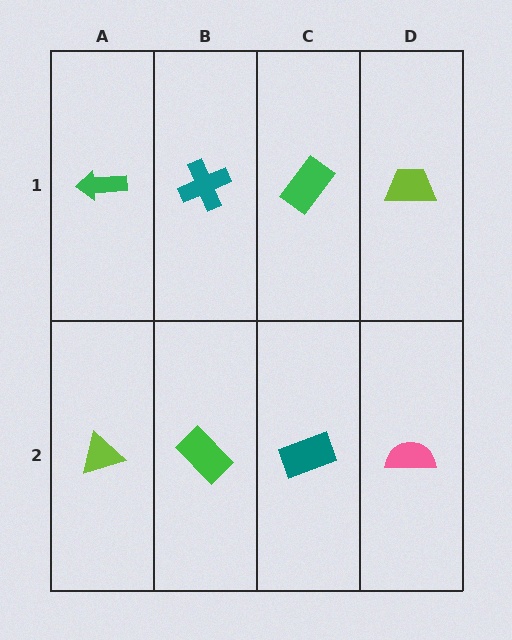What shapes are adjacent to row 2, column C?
A green rectangle (row 1, column C), a green rectangle (row 2, column B), a pink semicircle (row 2, column D).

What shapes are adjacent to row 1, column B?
A green rectangle (row 2, column B), a green arrow (row 1, column A), a green rectangle (row 1, column C).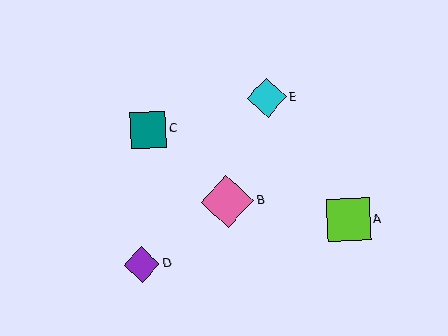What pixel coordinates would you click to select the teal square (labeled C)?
Click at (148, 130) to select the teal square C.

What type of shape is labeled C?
Shape C is a teal square.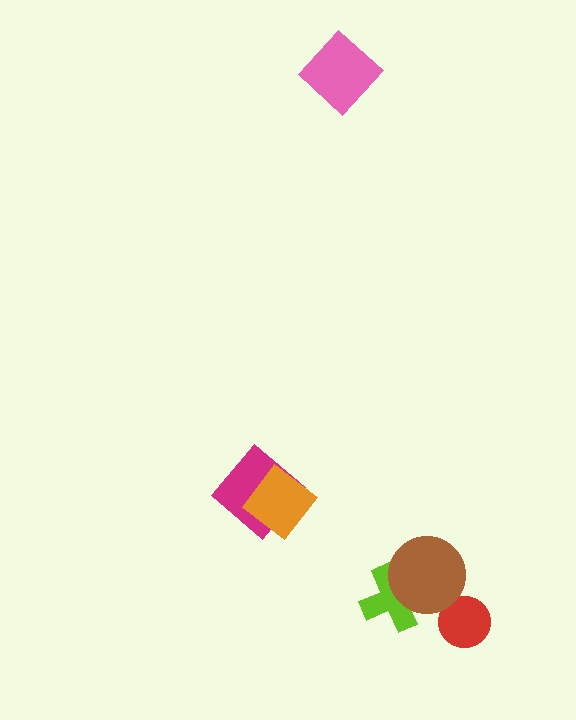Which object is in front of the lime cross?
The brown circle is in front of the lime cross.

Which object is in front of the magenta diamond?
The orange diamond is in front of the magenta diamond.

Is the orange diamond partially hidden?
No, no other shape covers it.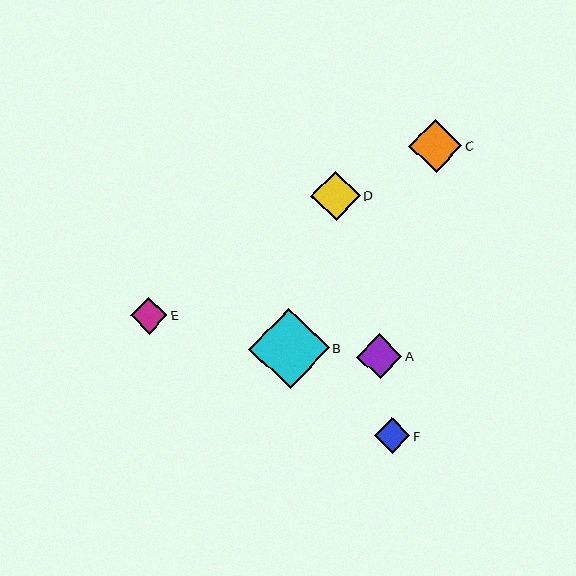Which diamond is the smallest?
Diamond F is the smallest with a size of approximately 35 pixels.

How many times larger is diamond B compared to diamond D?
Diamond B is approximately 1.6 times the size of diamond D.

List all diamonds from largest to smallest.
From largest to smallest: B, C, D, A, E, F.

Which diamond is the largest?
Diamond B is the largest with a size of approximately 80 pixels.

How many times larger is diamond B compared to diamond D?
Diamond B is approximately 1.6 times the size of diamond D.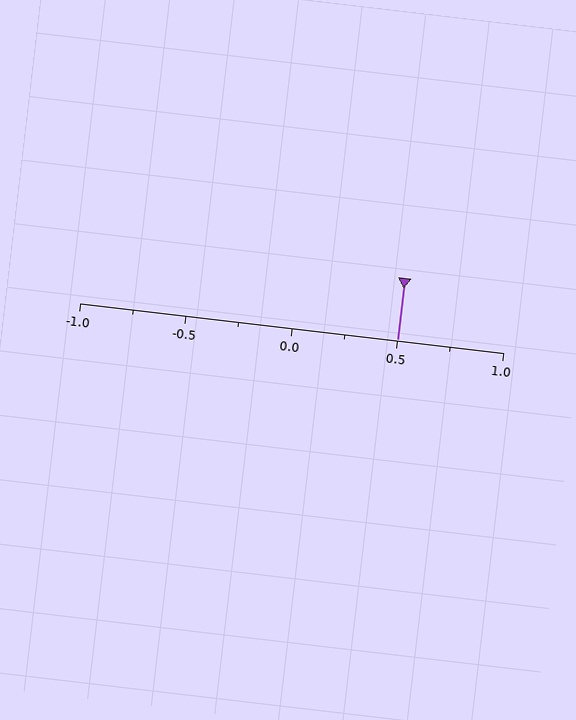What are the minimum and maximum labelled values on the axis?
The axis runs from -1.0 to 1.0.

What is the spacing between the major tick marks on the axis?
The major ticks are spaced 0.5 apart.